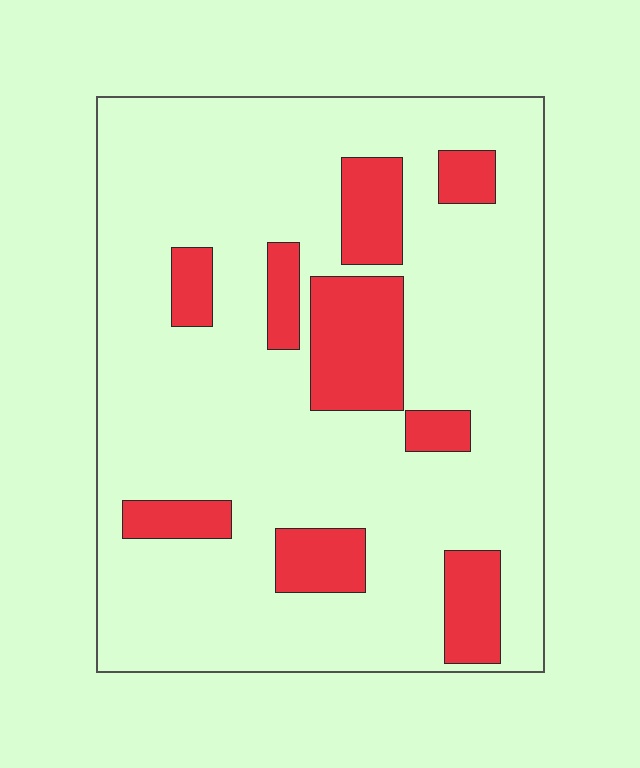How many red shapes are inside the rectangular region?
9.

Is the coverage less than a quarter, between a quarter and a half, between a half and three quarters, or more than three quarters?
Less than a quarter.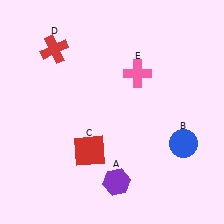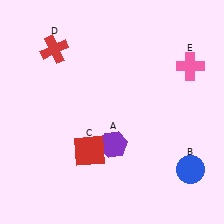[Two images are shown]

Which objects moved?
The objects that moved are: the purple hexagon (A), the blue circle (B), the pink cross (E).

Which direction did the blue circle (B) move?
The blue circle (B) moved down.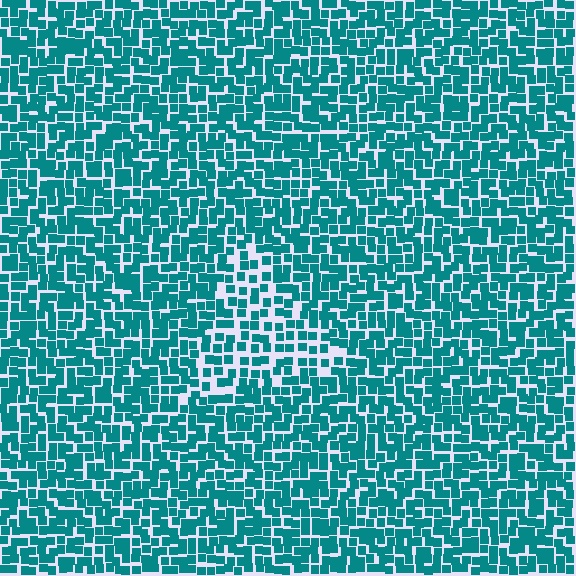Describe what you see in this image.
The image contains small teal elements arranged at two different densities. A triangle-shaped region is visible where the elements are less densely packed than the surrounding area.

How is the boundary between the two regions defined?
The boundary is defined by a change in element density (approximately 1.6x ratio). All elements are the same color, size, and shape.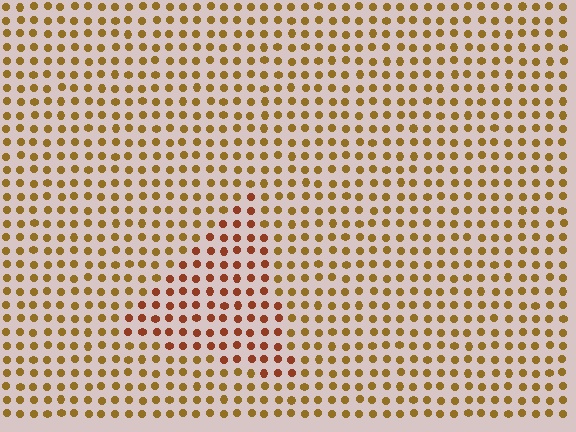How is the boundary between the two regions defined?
The boundary is defined purely by a slight shift in hue (about 29 degrees). Spacing, size, and orientation are identical on both sides.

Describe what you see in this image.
The image is filled with small brown elements in a uniform arrangement. A triangle-shaped region is visible where the elements are tinted to a slightly different hue, forming a subtle color boundary.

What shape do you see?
I see a triangle.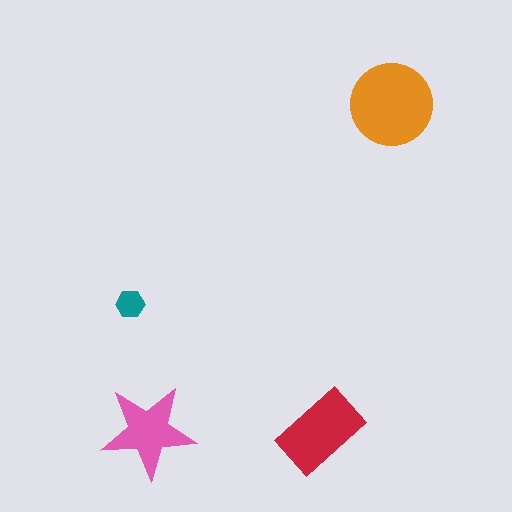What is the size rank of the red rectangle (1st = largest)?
2nd.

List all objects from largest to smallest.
The orange circle, the red rectangle, the pink star, the teal hexagon.